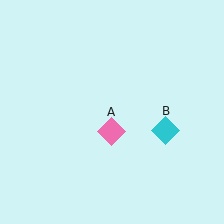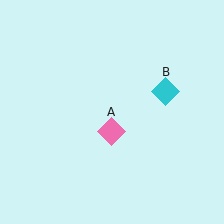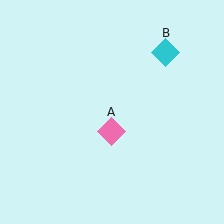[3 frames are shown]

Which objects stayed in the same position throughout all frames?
Pink diamond (object A) remained stationary.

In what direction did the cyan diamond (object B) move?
The cyan diamond (object B) moved up.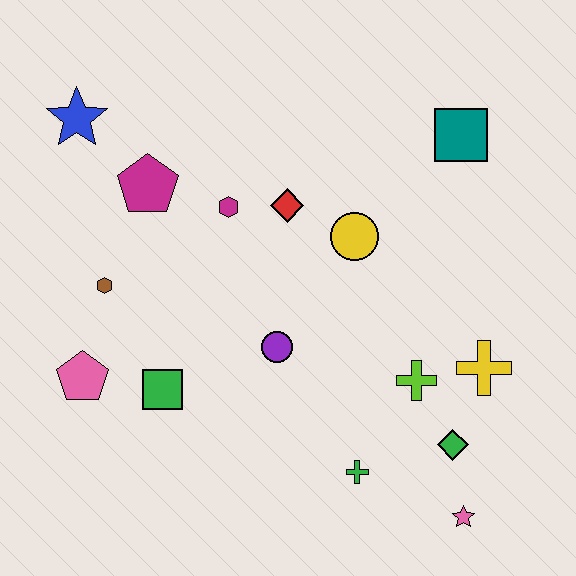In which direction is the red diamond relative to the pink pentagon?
The red diamond is to the right of the pink pentagon.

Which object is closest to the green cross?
The green diamond is closest to the green cross.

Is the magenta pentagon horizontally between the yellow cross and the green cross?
No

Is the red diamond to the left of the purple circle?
No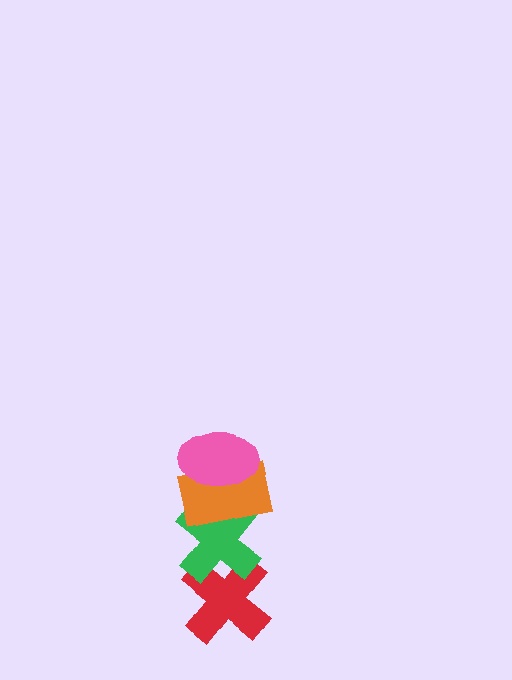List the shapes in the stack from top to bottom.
From top to bottom: the pink ellipse, the orange rectangle, the green cross, the red cross.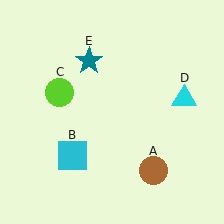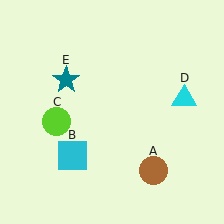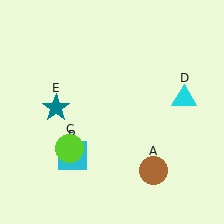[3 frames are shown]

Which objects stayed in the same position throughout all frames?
Brown circle (object A) and cyan square (object B) and cyan triangle (object D) remained stationary.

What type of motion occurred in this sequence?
The lime circle (object C), teal star (object E) rotated counterclockwise around the center of the scene.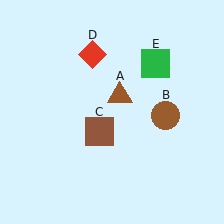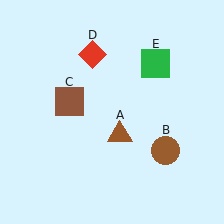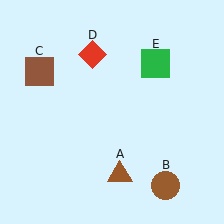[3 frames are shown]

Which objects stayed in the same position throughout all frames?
Red diamond (object D) and green square (object E) remained stationary.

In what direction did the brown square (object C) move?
The brown square (object C) moved up and to the left.